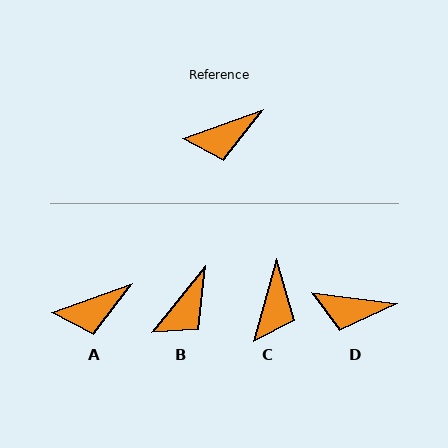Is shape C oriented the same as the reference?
No, it is off by about 55 degrees.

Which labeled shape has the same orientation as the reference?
A.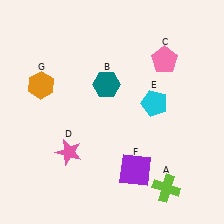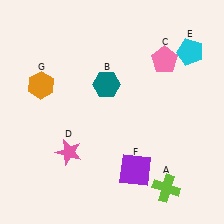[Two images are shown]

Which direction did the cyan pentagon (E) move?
The cyan pentagon (E) moved up.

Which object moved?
The cyan pentagon (E) moved up.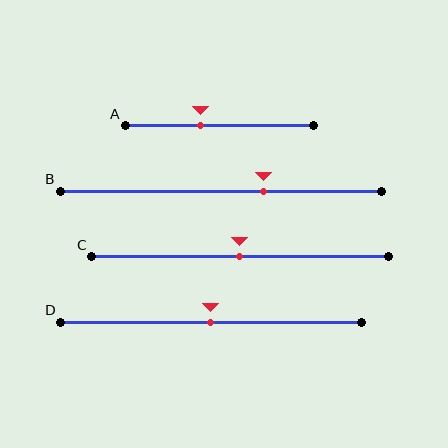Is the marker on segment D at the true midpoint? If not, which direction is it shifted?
Yes, the marker on segment D is at the true midpoint.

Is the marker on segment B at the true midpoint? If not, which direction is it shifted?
No, the marker on segment B is shifted to the right by about 13% of the segment length.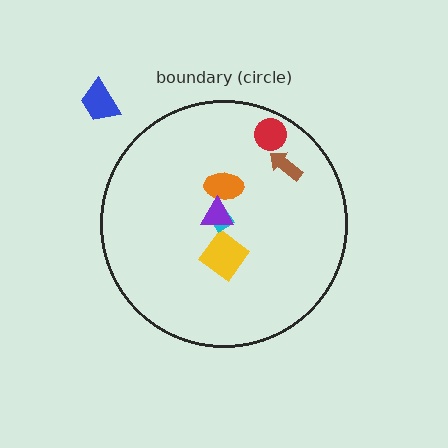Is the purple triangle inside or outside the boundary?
Inside.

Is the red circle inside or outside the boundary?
Inside.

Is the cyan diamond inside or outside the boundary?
Inside.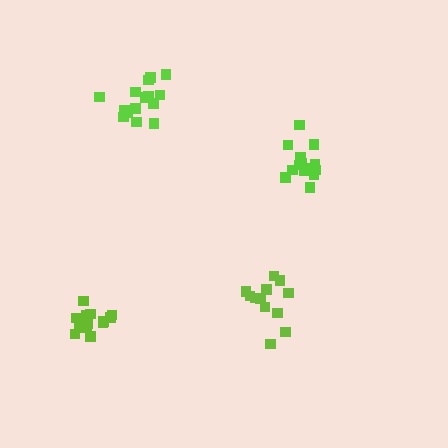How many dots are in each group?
Group 1: 15 dots, Group 2: 15 dots, Group 3: 14 dots, Group 4: 13 dots (57 total).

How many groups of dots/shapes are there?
There are 4 groups.